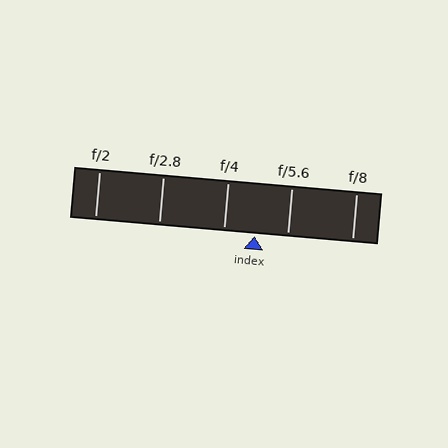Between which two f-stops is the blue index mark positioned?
The index mark is between f/4 and f/5.6.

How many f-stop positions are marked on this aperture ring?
There are 5 f-stop positions marked.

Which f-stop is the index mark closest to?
The index mark is closest to f/4.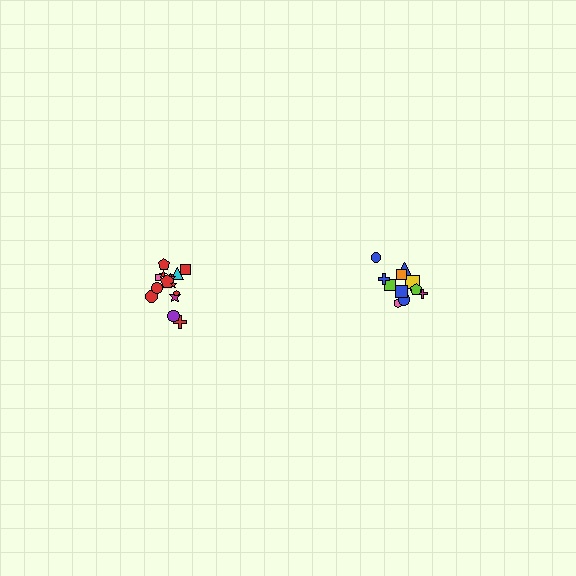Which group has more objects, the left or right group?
The left group.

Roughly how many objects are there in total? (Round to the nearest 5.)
Roughly 25 objects in total.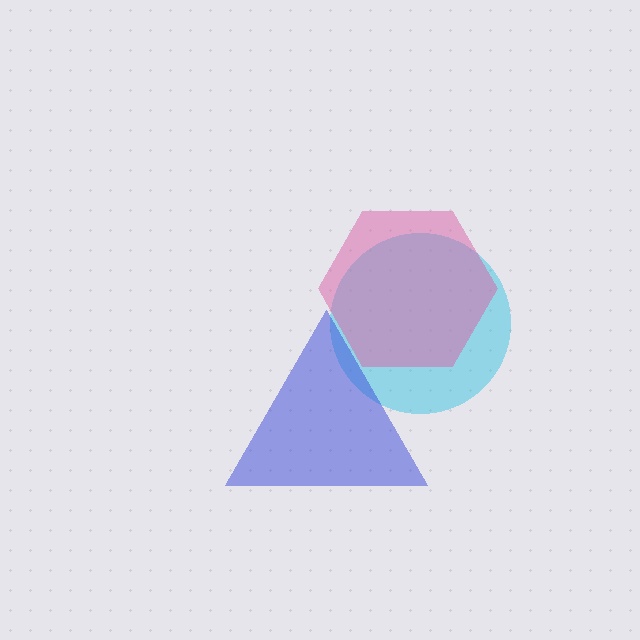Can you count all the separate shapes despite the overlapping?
Yes, there are 3 separate shapes.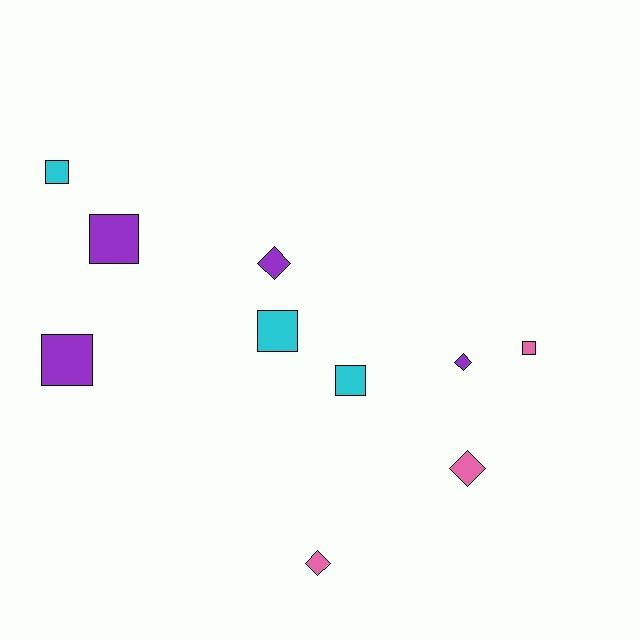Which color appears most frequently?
Purple, with 4 objects.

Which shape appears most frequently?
Square, with 6 objects.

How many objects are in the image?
There are 10 objects.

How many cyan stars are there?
There are no cyan stars.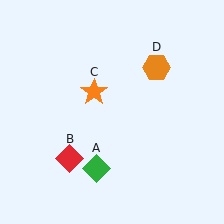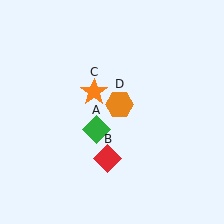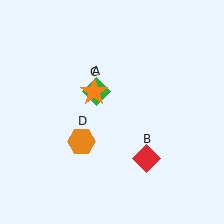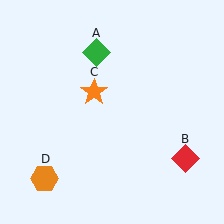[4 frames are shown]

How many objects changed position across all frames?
3 objects changed position: green diamond (object A), red diamond (object B), orange hexagon (object D).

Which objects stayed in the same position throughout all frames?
Orange star (object C) remained stationary.